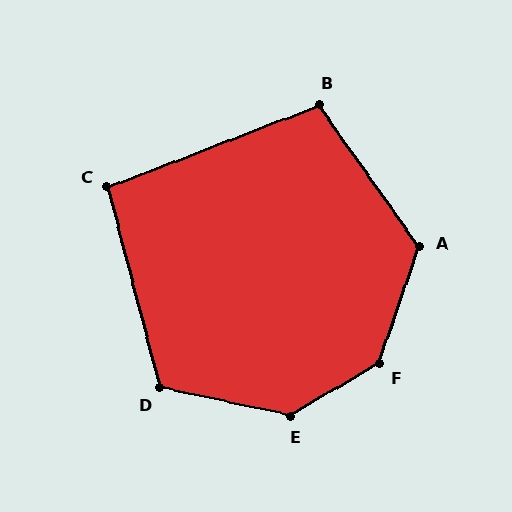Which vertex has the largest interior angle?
F, at approximately 139 degrees.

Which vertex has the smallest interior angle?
C, at approximately 97 degrees.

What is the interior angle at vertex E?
Approximately 137 degrees (obtuse).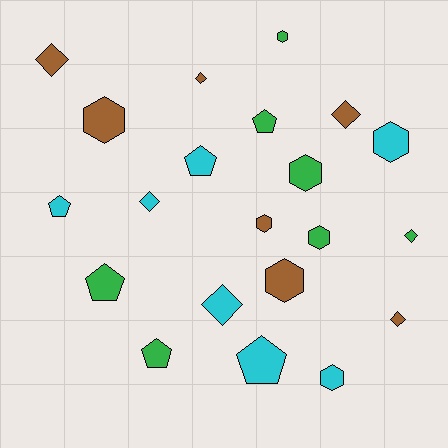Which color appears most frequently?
Cyan, with 7 objects.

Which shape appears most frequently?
Hexagon, with 8 objects.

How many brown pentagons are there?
There are no brown pentagons.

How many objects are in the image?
There are 21 objects.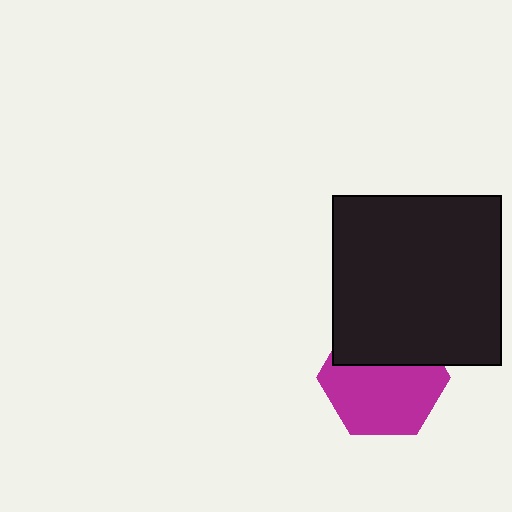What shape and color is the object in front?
The object in front is a black square.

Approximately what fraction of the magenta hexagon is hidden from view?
Roughly 36% of the magenta hexagon is hidden behind the black square.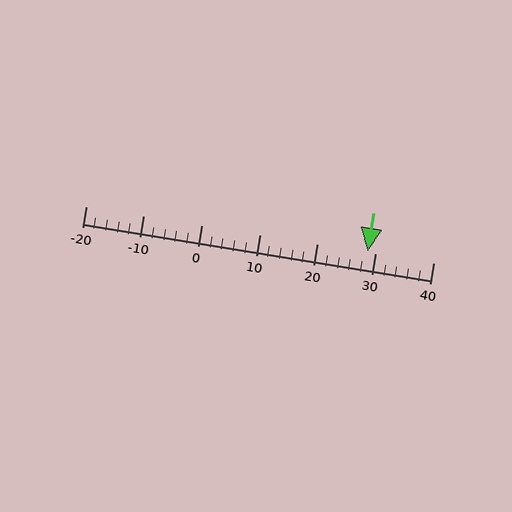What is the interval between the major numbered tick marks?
The major tick marks are spaced 10 units apart.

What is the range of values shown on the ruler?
The ruler shows values from -20 to 40.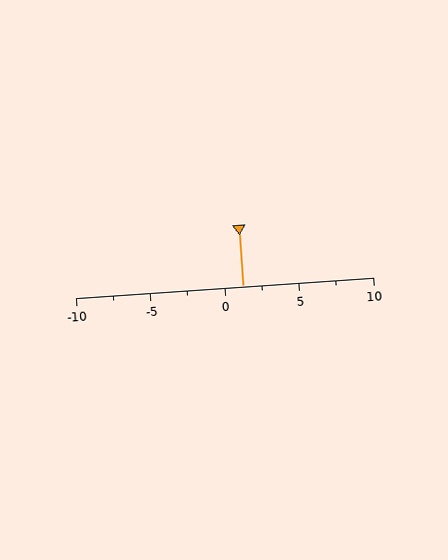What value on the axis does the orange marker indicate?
The marker indicates approximately 1.2.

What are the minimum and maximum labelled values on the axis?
The axis runs from -10 to 10.